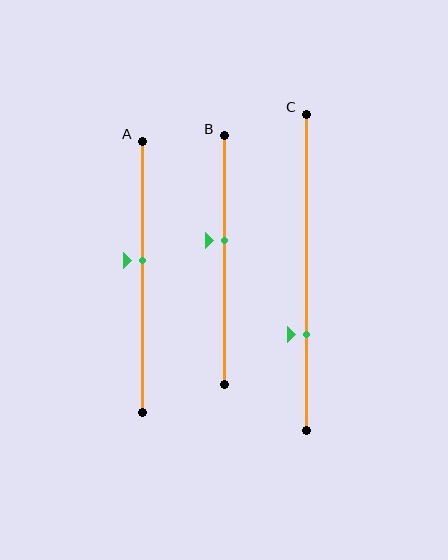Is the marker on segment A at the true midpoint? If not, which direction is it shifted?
No, the marker on segment A is shifted upward by about 6% of the segment length.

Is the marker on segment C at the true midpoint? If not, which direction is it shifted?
No, the marker on segment C is shifted downward by about 20% of the segment length.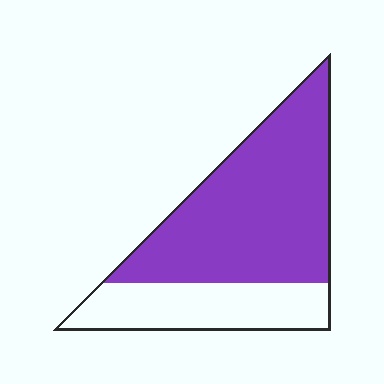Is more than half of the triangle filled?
Yes.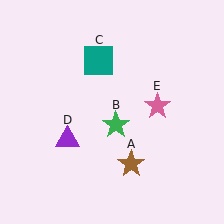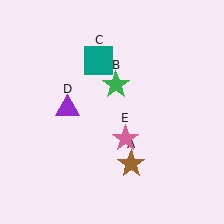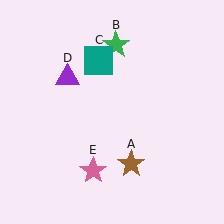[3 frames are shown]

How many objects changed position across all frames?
3 objects changed position: green star (object B), purple triangle (object D), pink star (object E).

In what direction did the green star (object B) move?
The green star (object B) moved up.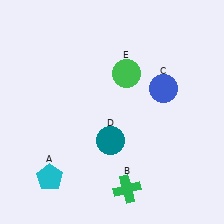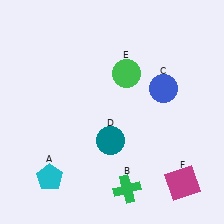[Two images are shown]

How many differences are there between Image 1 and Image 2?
There is 1 difference between the two images.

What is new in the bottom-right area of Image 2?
A magenta square (F) was added in the bottom-right area of Image 2.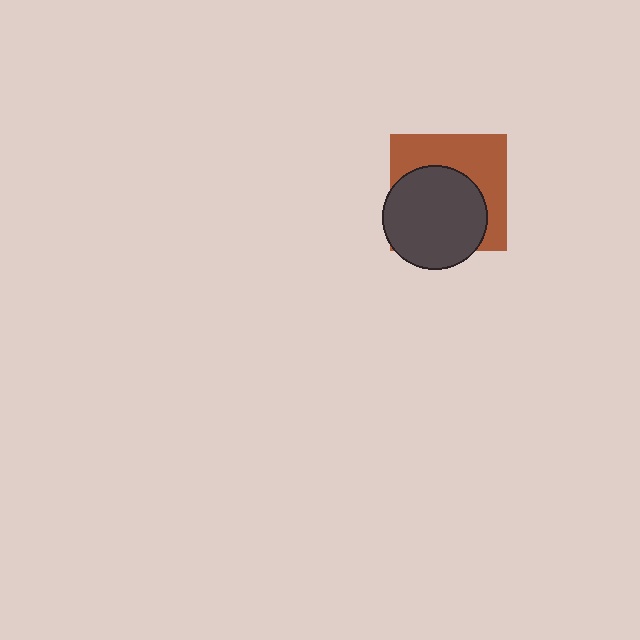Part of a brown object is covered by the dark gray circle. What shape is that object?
It is a square.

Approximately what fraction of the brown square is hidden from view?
Roughly 53% of the brown square is hidden behind the dark gray circle.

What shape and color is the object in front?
The object in front is a dark gray circle.